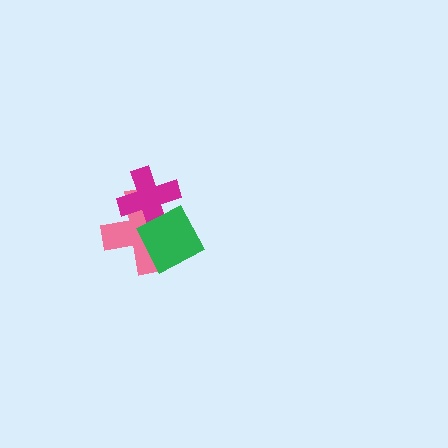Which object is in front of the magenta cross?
The green diamond is in front of the magenta cross.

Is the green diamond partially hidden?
No, no other shape covers it.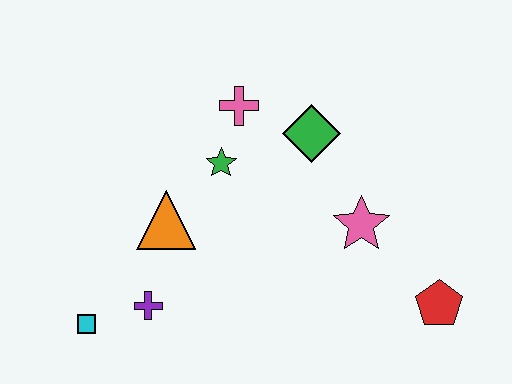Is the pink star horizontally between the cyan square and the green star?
No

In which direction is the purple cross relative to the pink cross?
The purple cross is below the pink cross.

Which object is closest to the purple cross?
The cyan square is closest to the purple cross.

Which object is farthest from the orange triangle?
The red pentagon is farthest from the orange triangle.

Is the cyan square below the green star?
Yes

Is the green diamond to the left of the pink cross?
No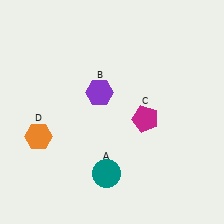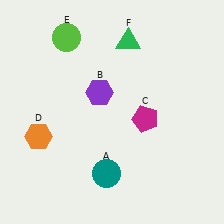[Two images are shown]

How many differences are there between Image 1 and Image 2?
There are 2 differences between the two images.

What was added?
A lime circle (E), a green triangle (F) were added in Image 2.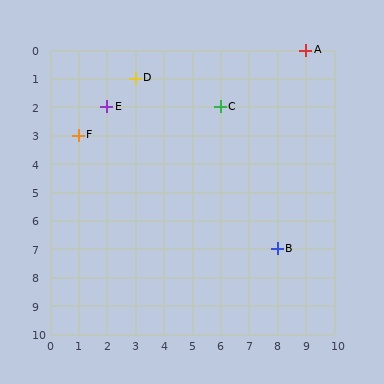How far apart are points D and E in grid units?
Points D and E are 1 column and 1 row apart (about 1.4 grid units diagonally).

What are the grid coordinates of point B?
Point B is at grid coordinates (8, 7).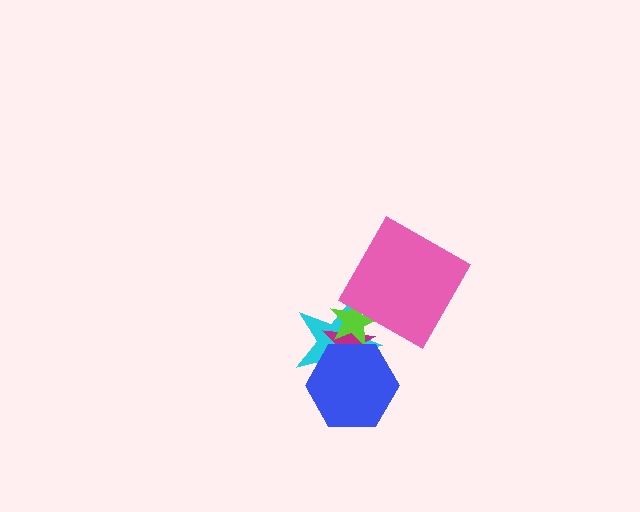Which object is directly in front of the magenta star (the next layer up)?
The lime star is directly in front of the magenta star.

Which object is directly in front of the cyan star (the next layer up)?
The magenta star is directly in front of the cyan star.